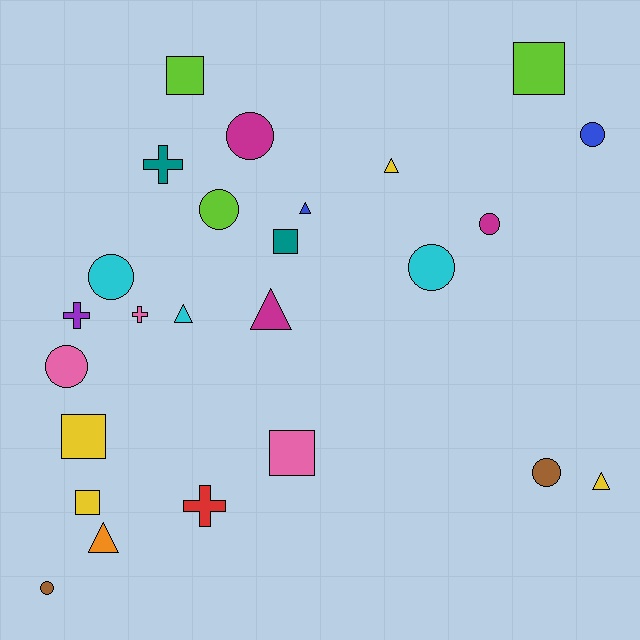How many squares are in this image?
There are 6 squares.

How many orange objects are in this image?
There is 1 orange object.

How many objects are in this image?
There are 25 objects.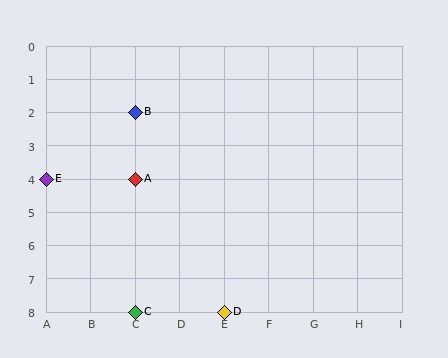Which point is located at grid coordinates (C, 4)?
Point A is at (C, 4).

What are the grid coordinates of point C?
Point C is at grid coordinates (C, 8).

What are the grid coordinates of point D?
Point D is at grid coordinates (E, 8).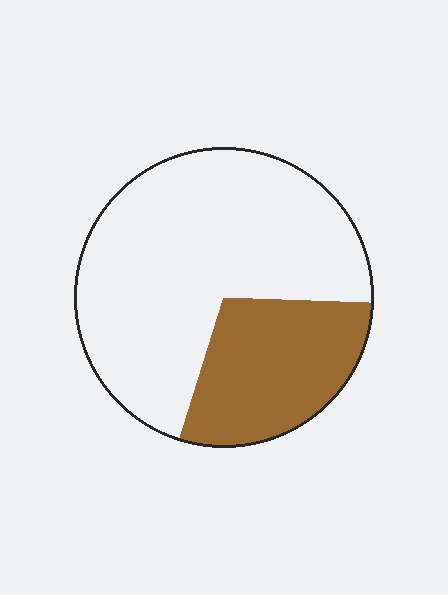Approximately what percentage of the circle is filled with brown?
Approximately 30%.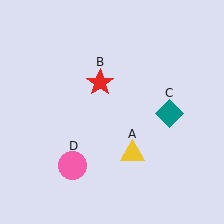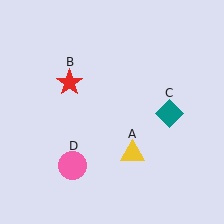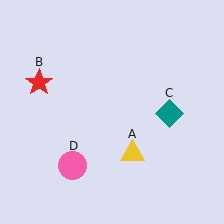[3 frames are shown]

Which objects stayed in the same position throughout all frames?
Yellow triangle (object A) and teal diamond (object C) and pink circle (object D) remained stationary.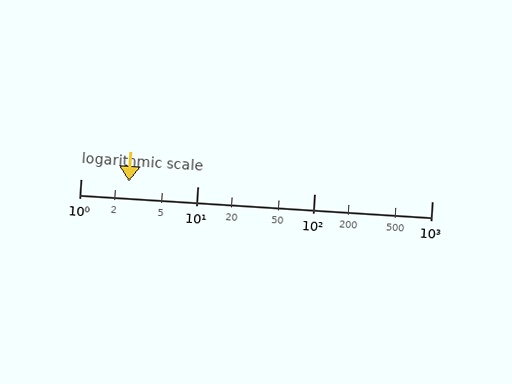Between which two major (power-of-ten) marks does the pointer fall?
The pointer is between 1 and 10.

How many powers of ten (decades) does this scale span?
The scale spans 3 decades, from 1 to 1000.